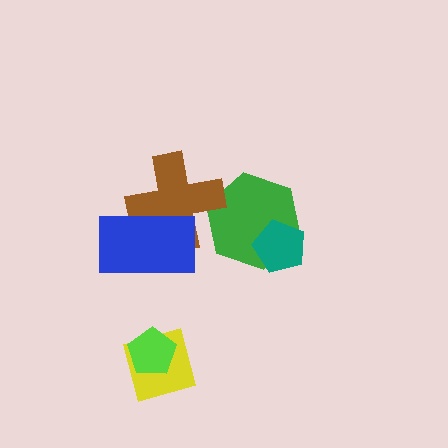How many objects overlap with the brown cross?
2 objects overlap with the brown cross.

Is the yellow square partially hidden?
Yes, it is partially covered by another shape.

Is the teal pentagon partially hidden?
No, no other shape covers it.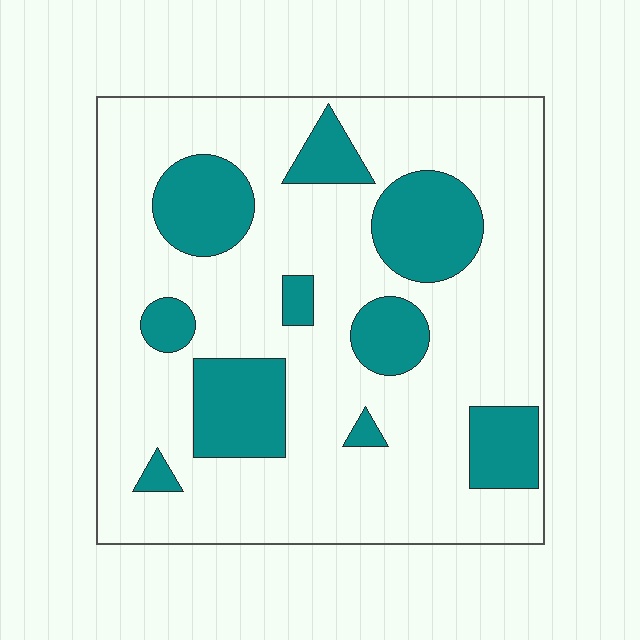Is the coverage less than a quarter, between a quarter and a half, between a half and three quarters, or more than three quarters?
Less than a quarter.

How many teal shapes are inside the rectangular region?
10.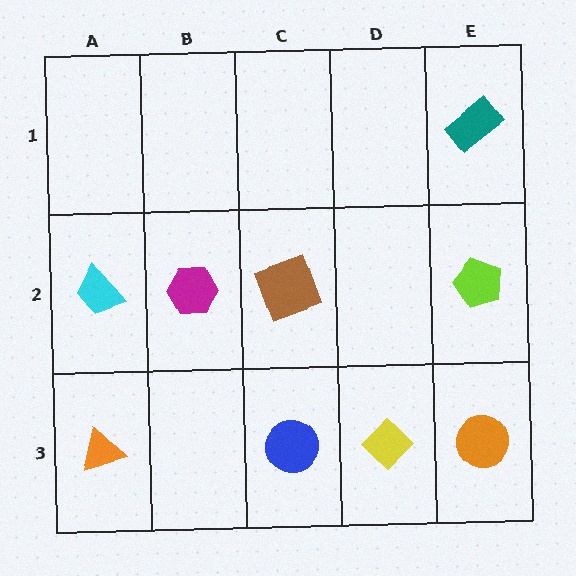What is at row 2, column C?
A brown square.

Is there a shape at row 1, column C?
No, that cell is empty.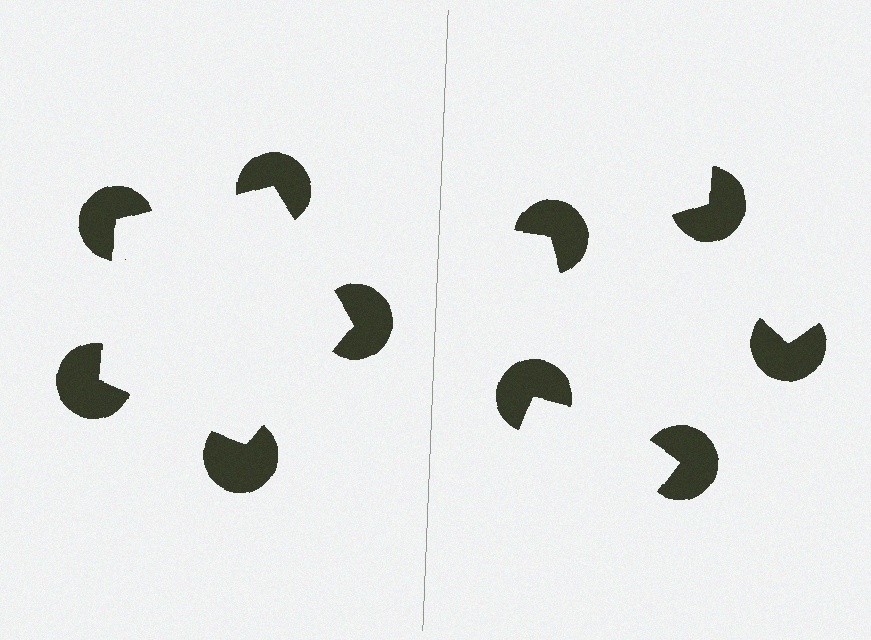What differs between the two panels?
The pac-man discs are positioned identically on both sides; only the wedge orientations differ. On the left they align to a pentagon; on the right they are misaligned.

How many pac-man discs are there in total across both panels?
10 — 5 on each side.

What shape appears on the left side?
An illusory pentagon.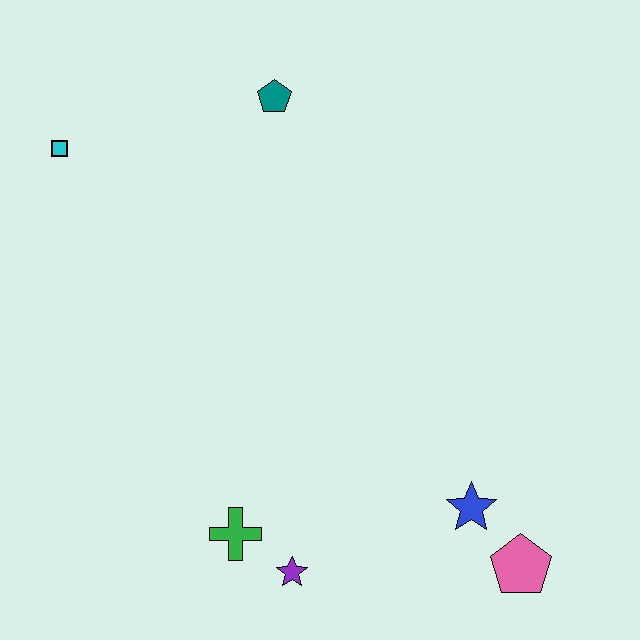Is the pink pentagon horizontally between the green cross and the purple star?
No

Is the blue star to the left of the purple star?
No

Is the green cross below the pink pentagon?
No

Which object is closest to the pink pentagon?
The blue star is closest to the pink pentagon.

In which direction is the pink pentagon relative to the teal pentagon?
The pink pentagon is below the teal pentagon.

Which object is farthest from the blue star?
The cyan square is farthest from the blue star.